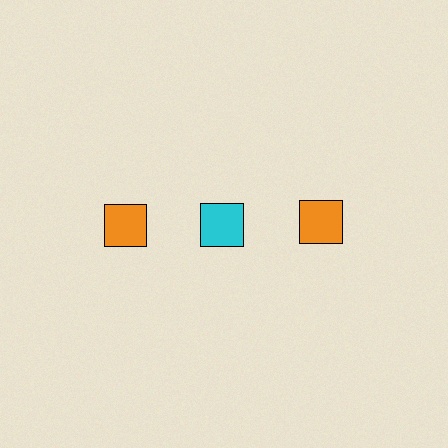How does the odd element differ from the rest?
It has a different color: cyan instead of orange.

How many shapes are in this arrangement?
There are 3 shapes arranged in a grid pattern.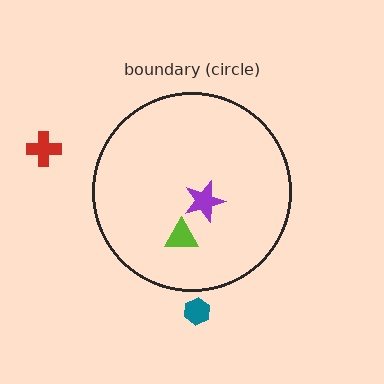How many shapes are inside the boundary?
2 inside, 2 outside.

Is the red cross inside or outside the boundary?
Outside.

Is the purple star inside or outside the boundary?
Inside.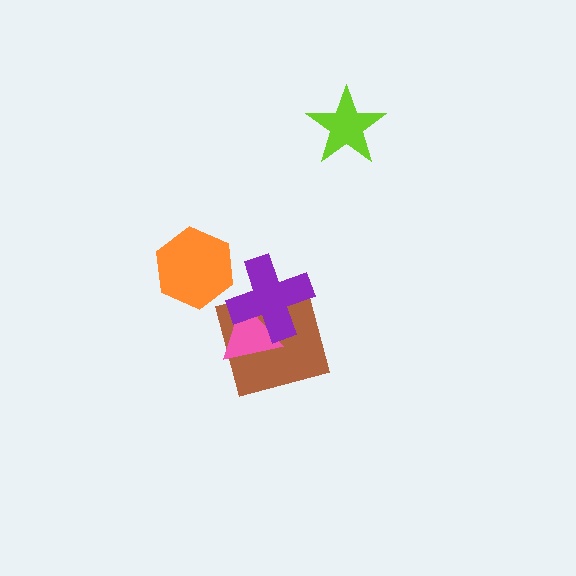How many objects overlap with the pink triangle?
2 objects overlap with the pink triangle.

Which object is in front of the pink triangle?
The purple cross is in front of the pink triangle.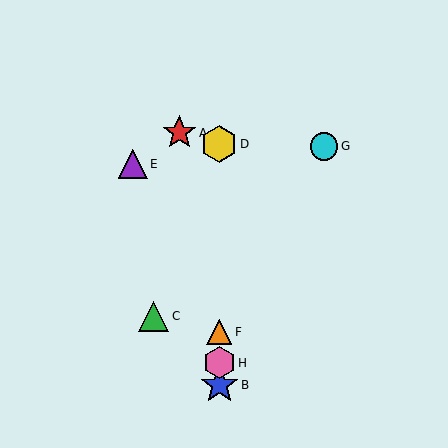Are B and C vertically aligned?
No, B is at x≈219 and C is at x≈154.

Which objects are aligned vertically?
Objects B, D, F, H are aligned vertically.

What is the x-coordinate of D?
Object D is at x≈219.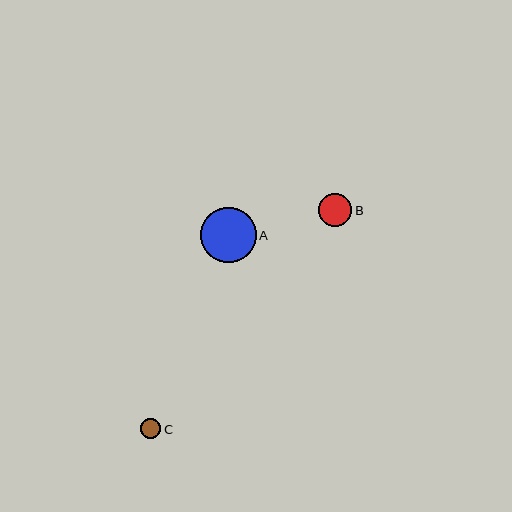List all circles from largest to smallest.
From largest to smallest: A, B, C.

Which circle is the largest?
Circle A is the largest with a size of approximately 56 pixels.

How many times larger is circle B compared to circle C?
Circle B is approximately 1.6 times the size of circle C.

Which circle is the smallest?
Circle C is the smallest with a size of approximately 20 pixels.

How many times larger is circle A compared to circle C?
Circle A is approximately 2.7 times the size of circle C.